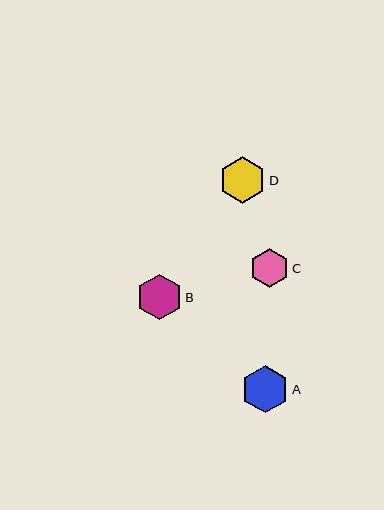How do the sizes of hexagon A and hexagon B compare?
Hexagon A and hexagon B are approximately the same size.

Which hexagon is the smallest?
Hexagon C is the smallest with a size of approximately 39 pixels.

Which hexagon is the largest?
Hexagon A is the largest with a size of approximately 47 pixels.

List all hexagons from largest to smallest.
From largest to smallest: A, D, B, C.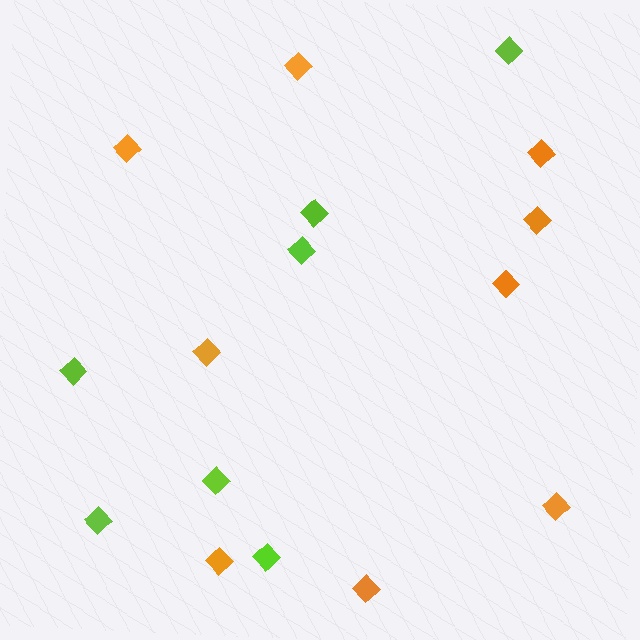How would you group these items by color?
There are 2 groups: one group of lime diamonds (7) and one group of orange diamonds (9).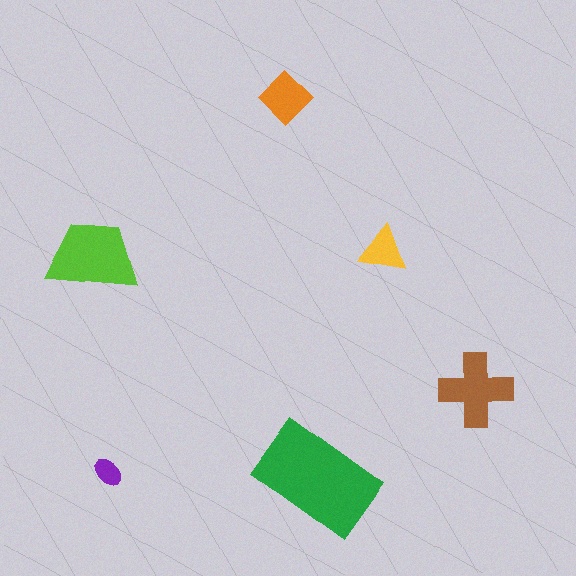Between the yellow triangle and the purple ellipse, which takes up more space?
The yellow triangle.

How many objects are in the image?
There are 6 objects in the image.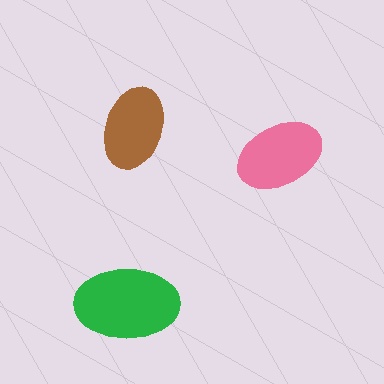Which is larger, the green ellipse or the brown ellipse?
The green one.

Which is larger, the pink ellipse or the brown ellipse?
The pink one.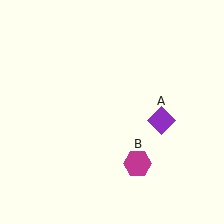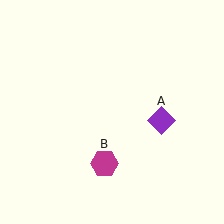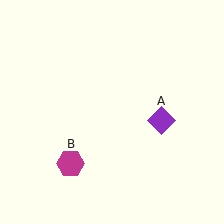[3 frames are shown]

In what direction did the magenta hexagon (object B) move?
The magenta hexagon (object B) moved left.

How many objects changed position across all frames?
1 object changed position: magenta hexagon (object B).